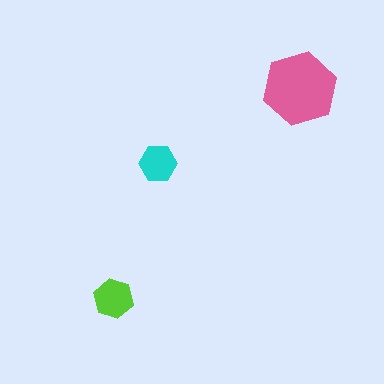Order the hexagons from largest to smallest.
the pink one, the lime one, the cyan one.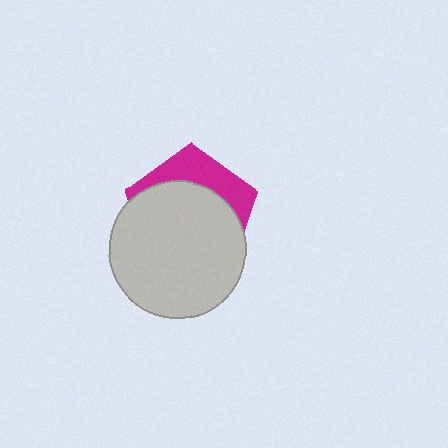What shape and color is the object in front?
The object in front is a light gray circle.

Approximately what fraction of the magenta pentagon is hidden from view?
Roughly 70% of the magenta pentagon is hidden behind the light gray circle.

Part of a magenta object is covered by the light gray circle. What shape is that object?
It is a pentagon.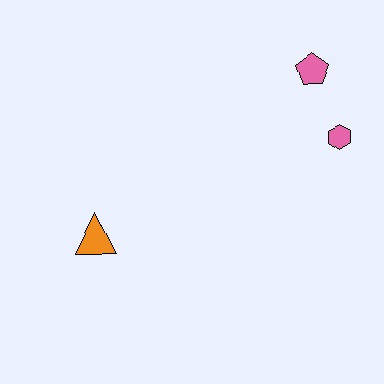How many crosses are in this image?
There are no crosses.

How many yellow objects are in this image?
There are no yellow objects.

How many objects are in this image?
There are 3 objects.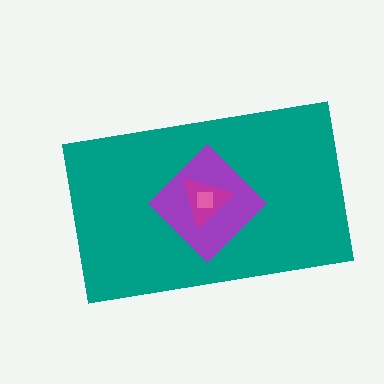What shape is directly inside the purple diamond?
The magenta triangle.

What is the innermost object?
The pink square.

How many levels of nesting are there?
4.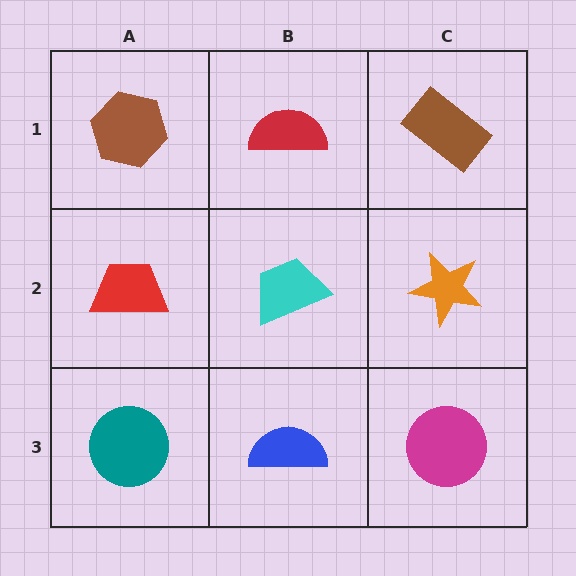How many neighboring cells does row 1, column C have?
2.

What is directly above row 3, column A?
A red trapezoid.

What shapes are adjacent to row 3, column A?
A red trapezoid (row 2, column A), a blue semicircle (row 3, column B).